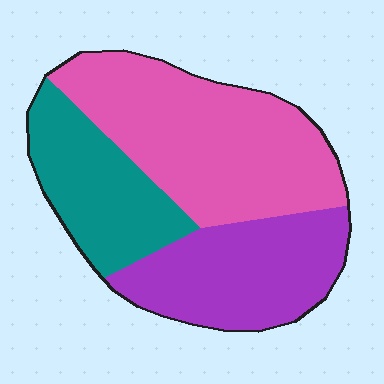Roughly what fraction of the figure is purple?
Purple takes up about one third (1/3) of the figure.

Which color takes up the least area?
Teal, at roughly 25%.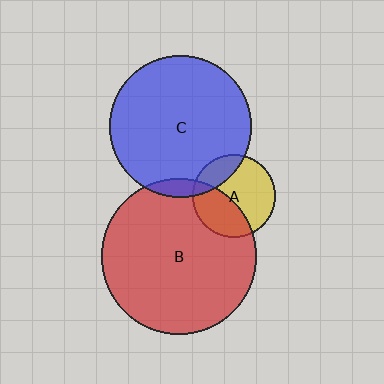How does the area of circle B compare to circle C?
Approximately 1.2 times.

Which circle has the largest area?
Circle B (red).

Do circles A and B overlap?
Yes.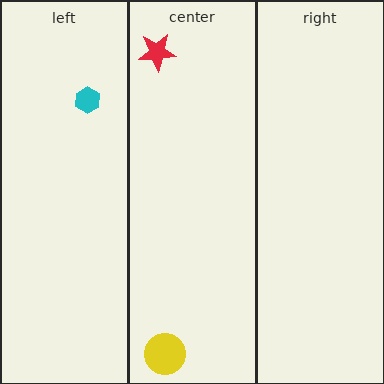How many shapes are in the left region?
1.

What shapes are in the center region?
The yellow circle, the red star.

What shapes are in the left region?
The cyan hexagon.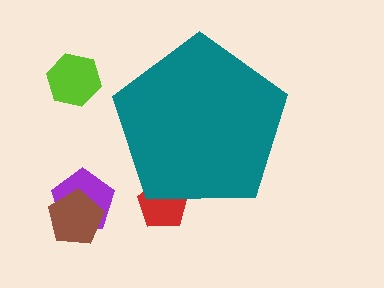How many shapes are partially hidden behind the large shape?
1 shape is partially hidden.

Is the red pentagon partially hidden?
Yes, the red pentagon is partially hidden behind the teal pentagon.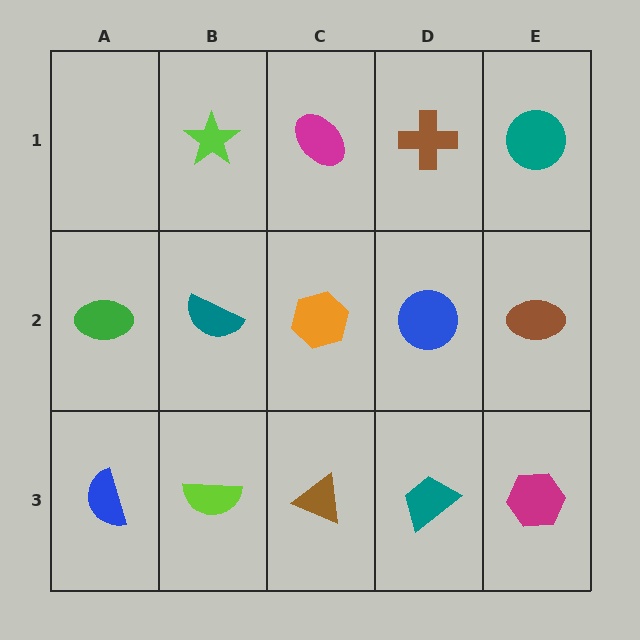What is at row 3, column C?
A brown triangle.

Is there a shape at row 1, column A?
No, that cell is empty.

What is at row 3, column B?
A lime semicircle.